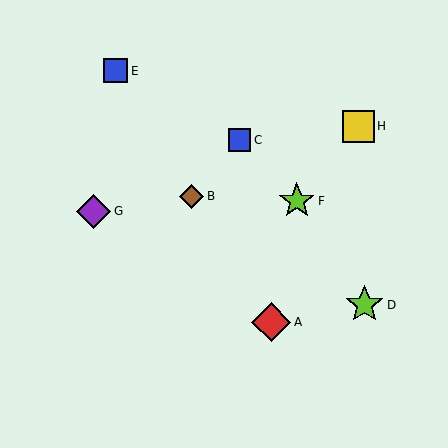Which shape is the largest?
The red diamond (labeled A) is the largest.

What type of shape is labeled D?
Shape D is a lime star.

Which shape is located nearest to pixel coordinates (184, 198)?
The brown diamond (labeled B) at (192, 196) is nearest to that location.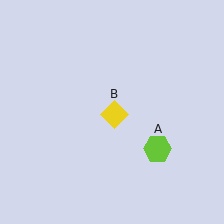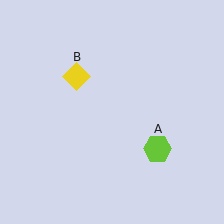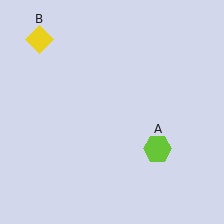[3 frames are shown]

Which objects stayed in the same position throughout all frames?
Lime hexagon (object A) remained stationary.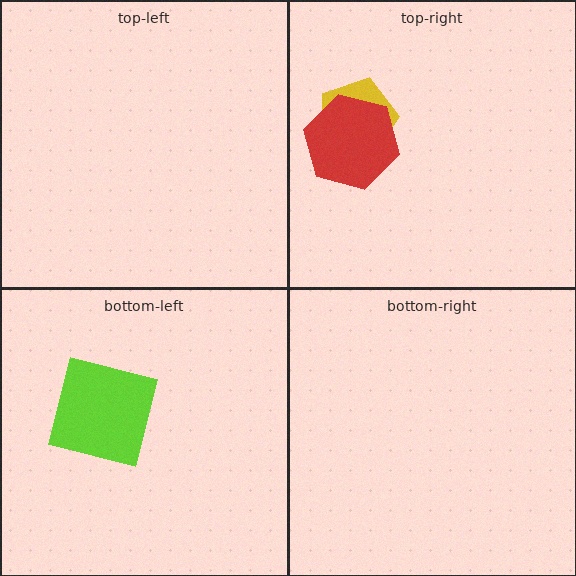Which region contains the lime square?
The bottom-left region.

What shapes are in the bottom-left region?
The lime square.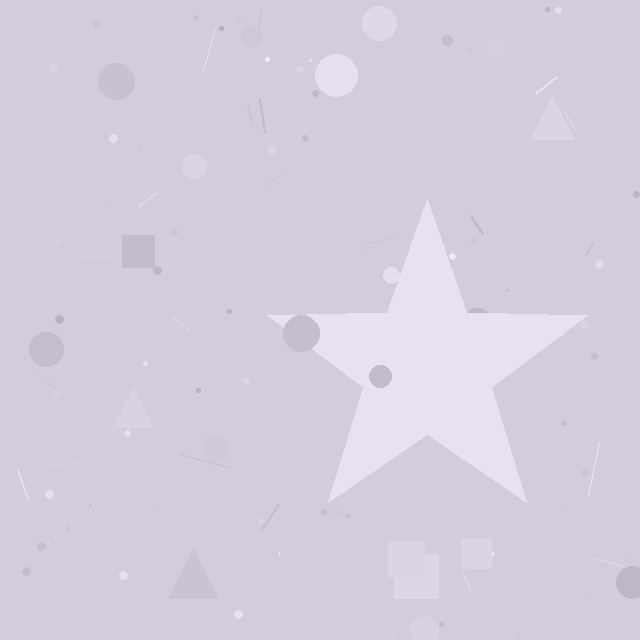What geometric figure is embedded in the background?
A star is embedded in the background.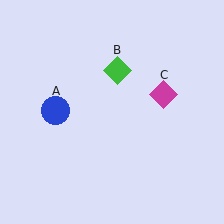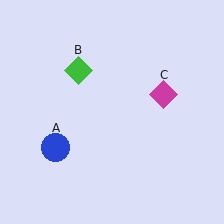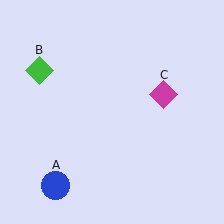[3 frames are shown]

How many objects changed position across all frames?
2 objects changed position: blue circle (object A), green diamond (object B).